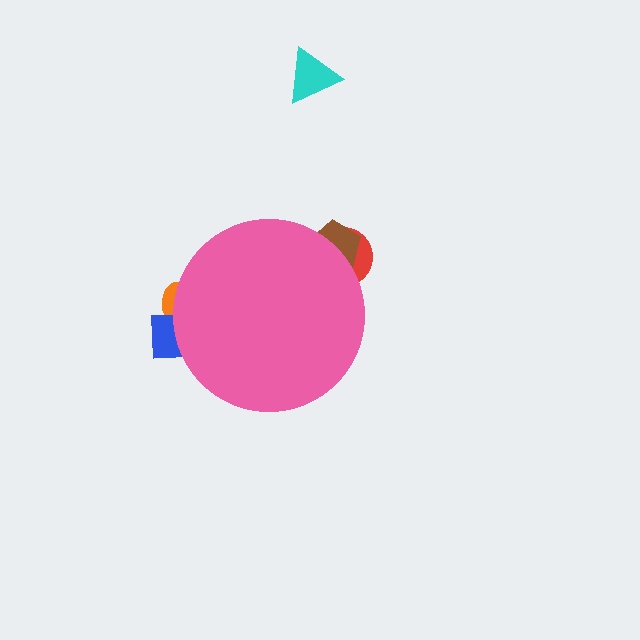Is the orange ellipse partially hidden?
Yes, the orange ellipse is partially hidden behind the pink circle.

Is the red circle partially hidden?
Yes, the red circle is partially hidden behind the pink circle.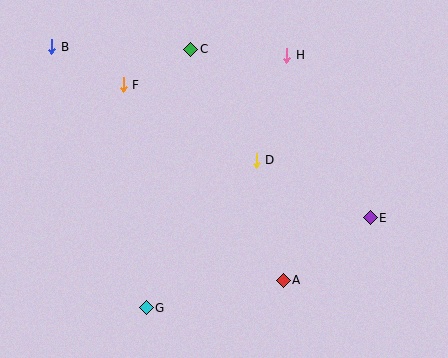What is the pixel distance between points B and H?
The distance between B and H is 235 pixels.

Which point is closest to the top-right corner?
Point H is closest to the top-right corner.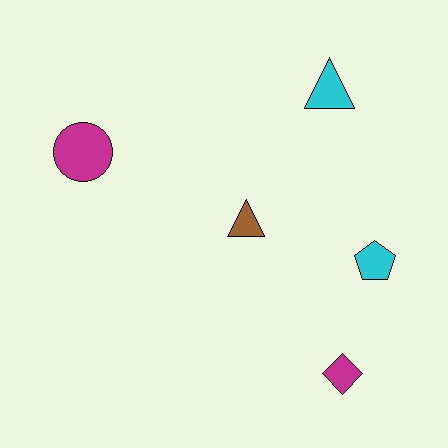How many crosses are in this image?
There are no crosses.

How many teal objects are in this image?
There are no teal objects.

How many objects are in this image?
There are 5 objects.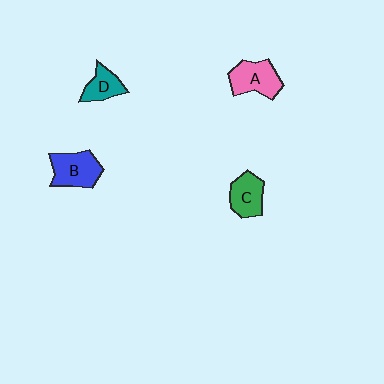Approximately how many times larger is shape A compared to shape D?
Approximately 1.5 times.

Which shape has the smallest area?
Shape D (teal).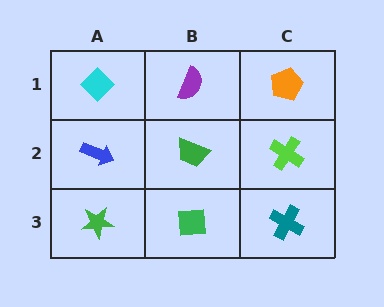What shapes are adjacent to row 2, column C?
An orange pentagon (row 1, column C), a teal cross (row 3, column C), a green trapezoid (row 2, column B).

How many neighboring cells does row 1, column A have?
2.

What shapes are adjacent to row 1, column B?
A green trapezoid (row 2, column B), a cyan diamond (row 1, column A), an orange pentagon (row 1, column C).